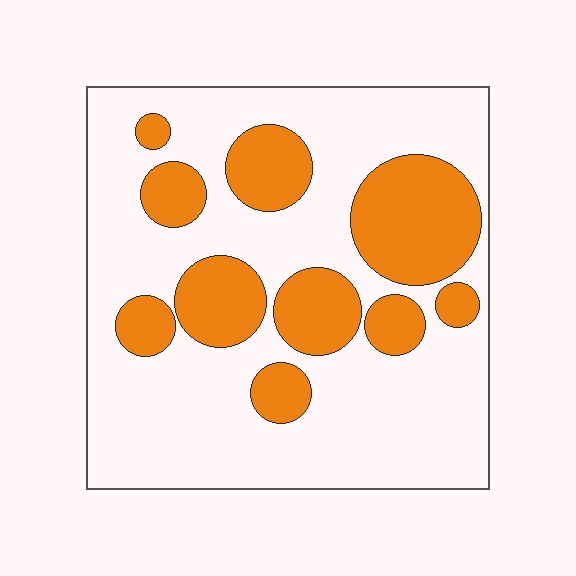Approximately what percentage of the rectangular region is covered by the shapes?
Approximately 30%.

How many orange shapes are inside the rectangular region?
10.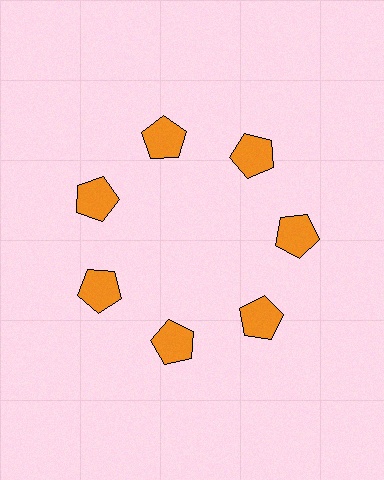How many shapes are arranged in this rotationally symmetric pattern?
There are 7 shapes, arranged in 7 groups of 1.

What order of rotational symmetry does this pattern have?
This pattern has 7-fold rotational symmetry.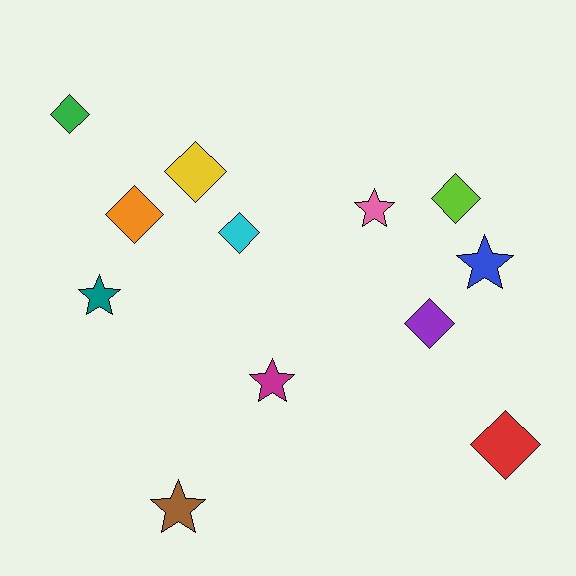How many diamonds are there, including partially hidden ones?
There are 7 diamonds.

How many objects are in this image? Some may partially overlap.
There are 12 objects.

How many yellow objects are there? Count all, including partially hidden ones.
There is 1 yellow object.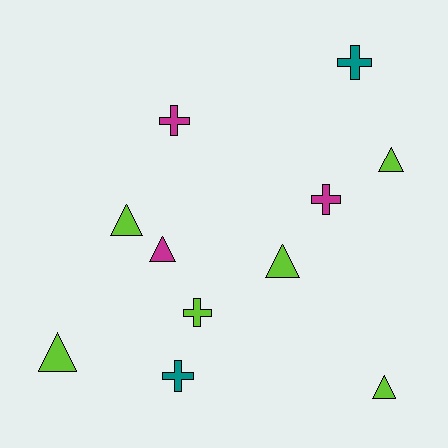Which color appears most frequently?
Lime, with 6 objects.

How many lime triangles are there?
There are 5 lime triangles.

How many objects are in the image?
There are 11 objects.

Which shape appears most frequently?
Triangle, with 6 objects.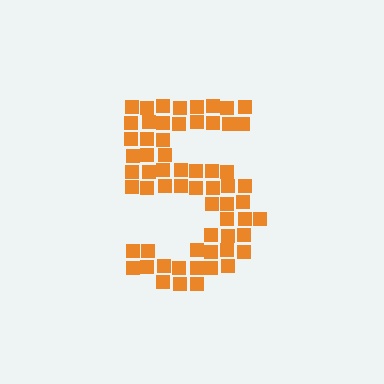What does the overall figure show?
The overall figure shows the digit 5.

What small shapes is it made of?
It is made of small squares.